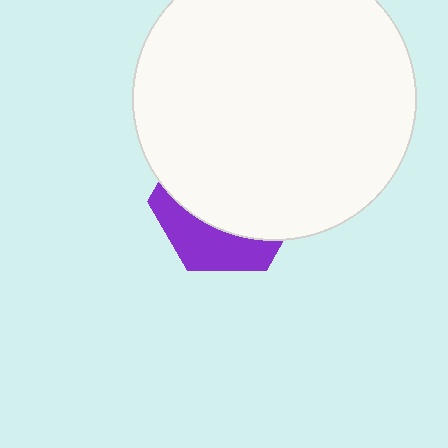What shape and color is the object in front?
The object in front is a white circle.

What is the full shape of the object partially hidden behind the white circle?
The partially hidden object is a purple hexagon.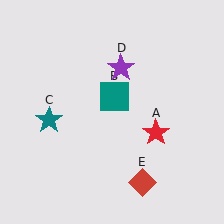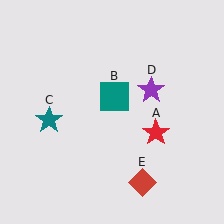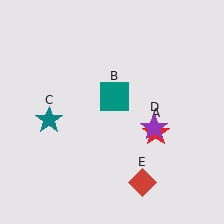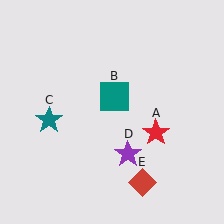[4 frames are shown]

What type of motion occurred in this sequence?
The purple star (object D) rotated clockwise around the center of the scene.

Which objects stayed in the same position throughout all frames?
Red star (object A) and teal square (object B) and teal star (object C) and red diamond (object E) remained stationary.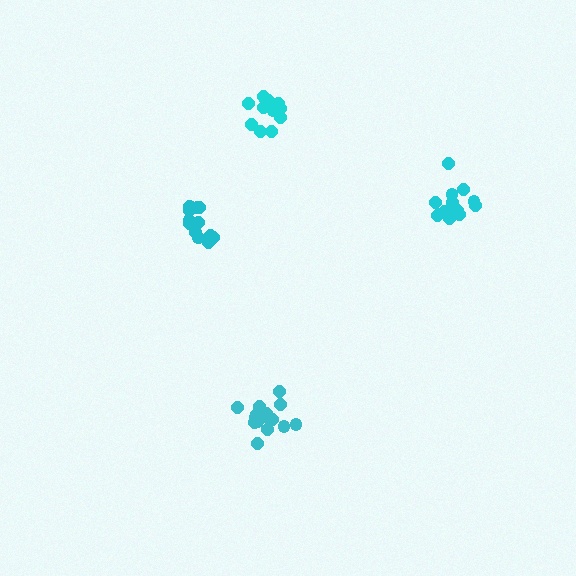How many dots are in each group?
Group 1: 14 dots, Group 2: 16 dots, Group 3: 12 dots, Group 4: 13 dots (55 total).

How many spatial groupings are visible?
There are 4 spatial groupings.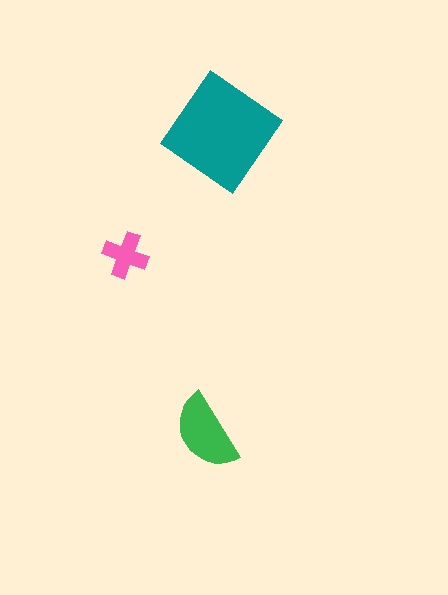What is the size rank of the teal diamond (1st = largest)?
1st.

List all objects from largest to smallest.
The teal diamond, the green semicircle, the pink cross.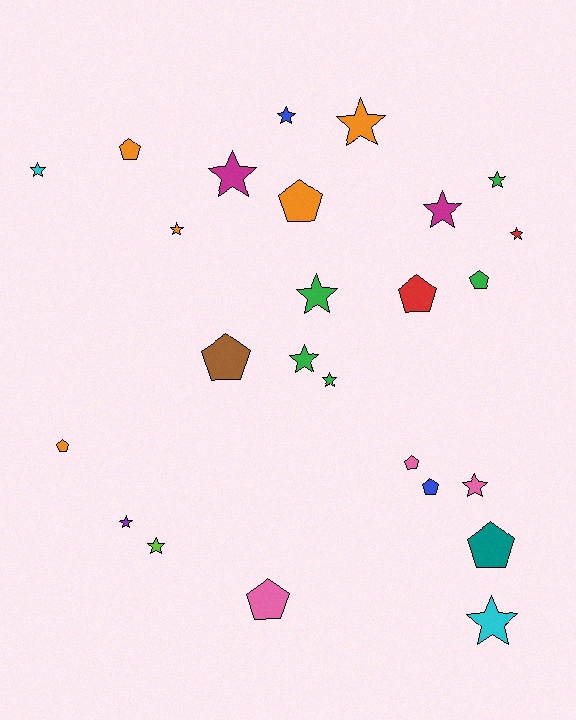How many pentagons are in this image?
There are 10 pentagons.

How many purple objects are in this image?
There is 1 purple object.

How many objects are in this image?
There are 25 objects.